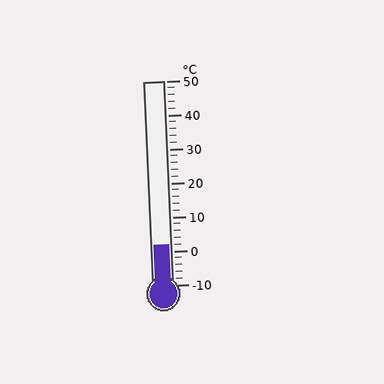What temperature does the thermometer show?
The thermometer shows approximately 2°C.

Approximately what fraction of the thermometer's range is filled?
The thermometer is filled to approximately 20% of its range.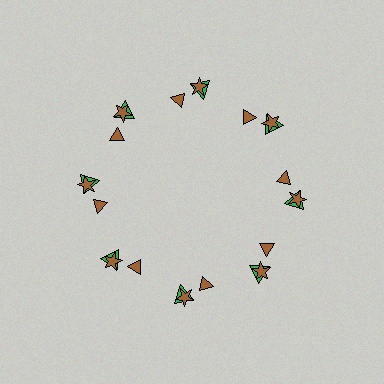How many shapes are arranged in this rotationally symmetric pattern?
There are 24 shapes, arranged in 8 groups of 3.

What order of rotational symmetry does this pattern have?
This pattern has 8-fold rotational symmetry.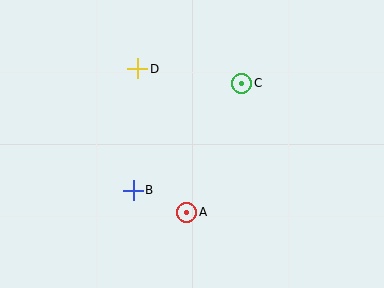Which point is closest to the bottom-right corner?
Point A is closest to the bottom-right corner.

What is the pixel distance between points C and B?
The distance between C and B is 152 pixels.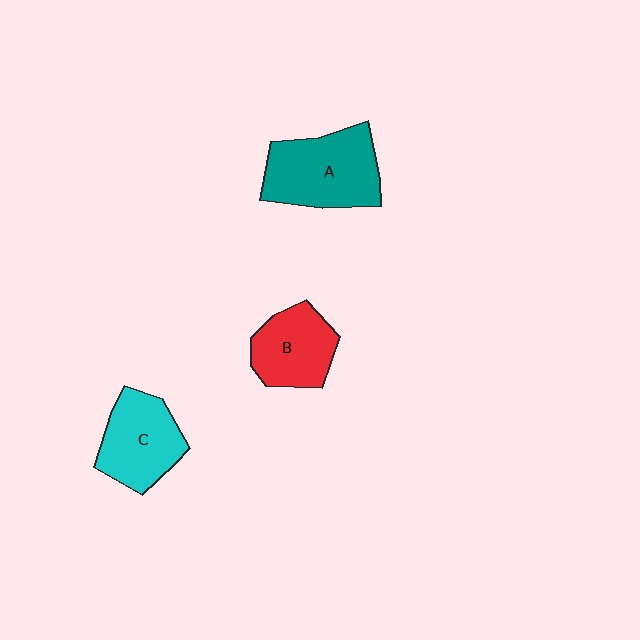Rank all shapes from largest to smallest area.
From largest to smallest: A (teal), C (cyan), B (red).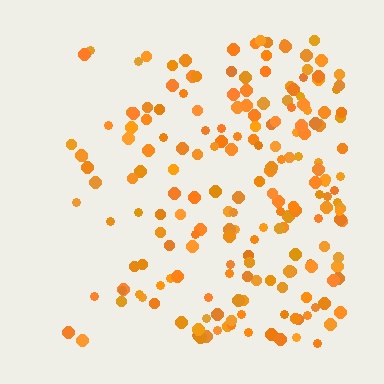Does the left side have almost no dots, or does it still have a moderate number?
Still a moderate number, just noticeably fewer than the right.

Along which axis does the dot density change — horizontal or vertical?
Horizontal.